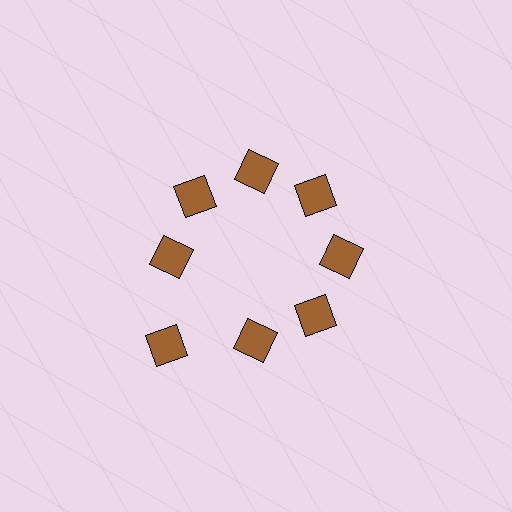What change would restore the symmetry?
The symmetry would be restored by moving it inward, back onto the ring so that all 8 diamonds sit at equal angles and equal distance from the center.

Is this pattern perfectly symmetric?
No. The 8 brown diamonds are arranged in a ring, but one element near the 8 o'clock position is pushed outward from the center, breaking the 8-fold rotational symmetry.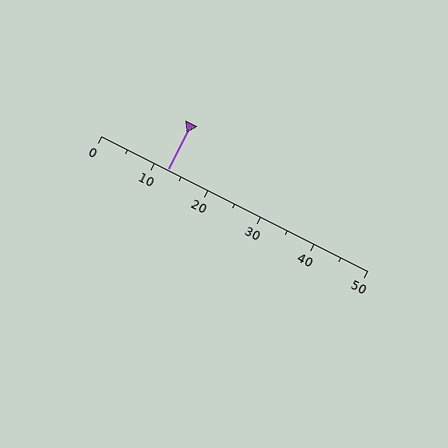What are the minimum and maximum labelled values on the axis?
The axis runs from 0 to 50.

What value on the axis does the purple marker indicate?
The marker indicates approximately 12.5.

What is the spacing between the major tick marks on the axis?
The major ticks are spaced 10 apart.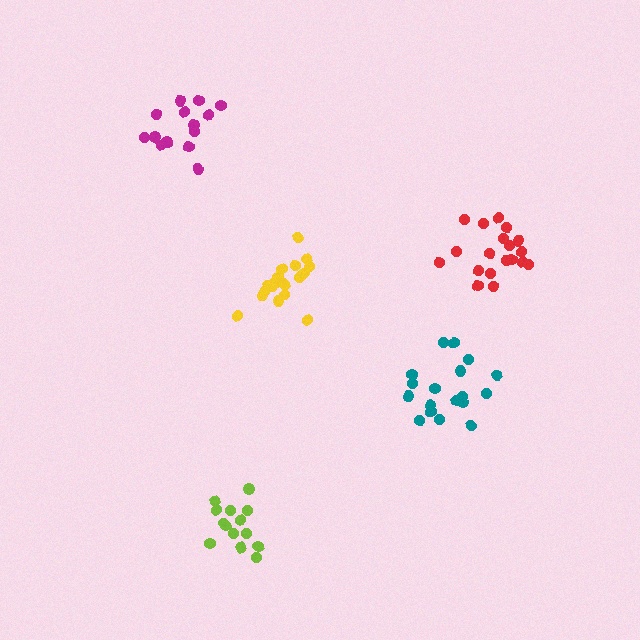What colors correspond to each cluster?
The clusters are colored: magenta, red, yellow, lime, teal.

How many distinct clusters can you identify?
There are 5 distinct clusters.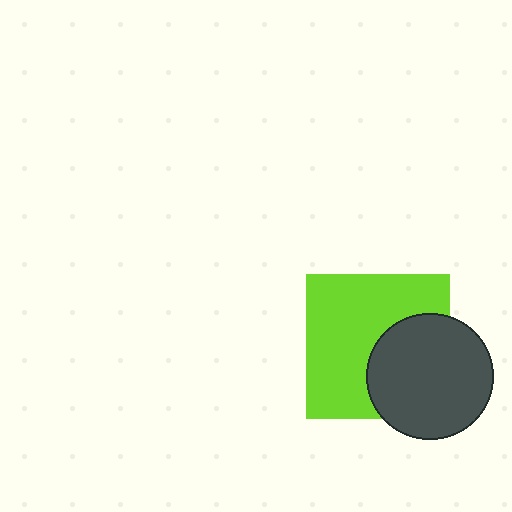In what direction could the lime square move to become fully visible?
The lime square could move left. That would shift it out from behind the dark gray circle entirely.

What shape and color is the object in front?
The object in front is a dark gray circle.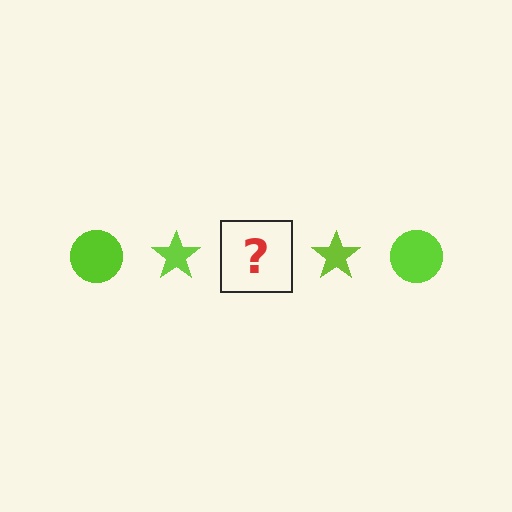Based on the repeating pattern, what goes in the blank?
The blank should be a lime circle.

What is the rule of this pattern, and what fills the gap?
The rule is that the pattern cycles through circle, star shapes in lime. The gap should be filled with a lime circle.